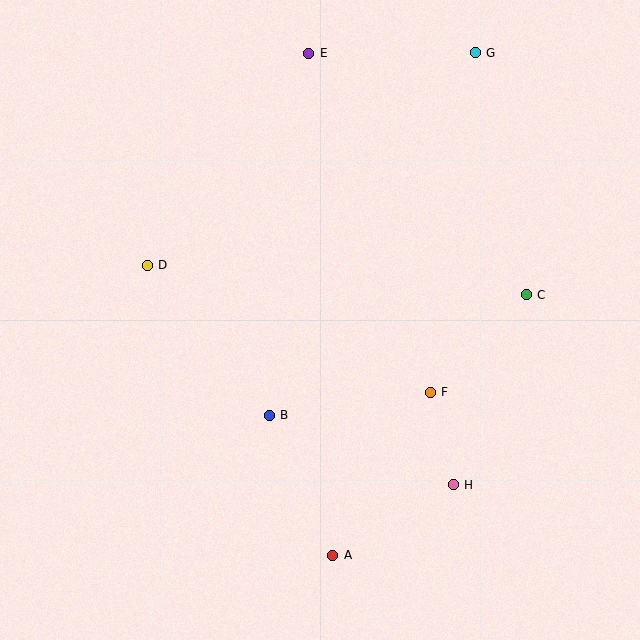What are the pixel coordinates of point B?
Point B is at (269, 415).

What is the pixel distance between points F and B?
The distance between F and B is 163 pixels.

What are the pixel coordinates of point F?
Point F is at (430, 392).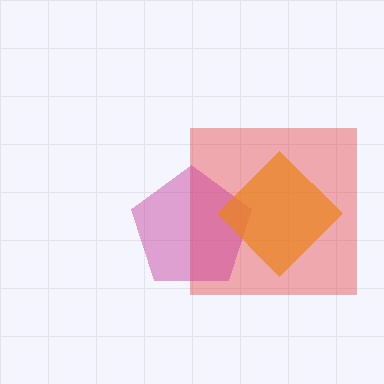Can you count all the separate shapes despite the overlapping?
Yes, there are 3 separate shapes.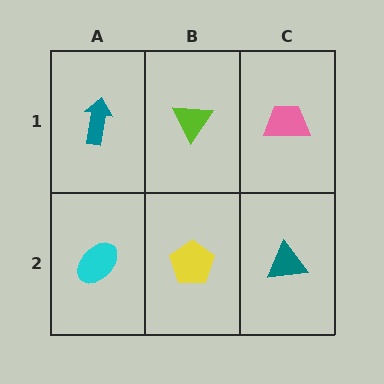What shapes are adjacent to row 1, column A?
A cyan ellipse (row 2, column A), a lime triangle (row 1, column B).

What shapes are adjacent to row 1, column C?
A teal triangle (row 2, column C), a lime triangle (row 1, column B).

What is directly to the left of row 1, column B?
A teal arrow.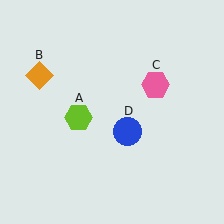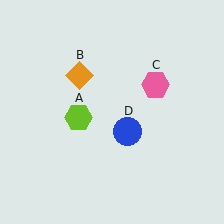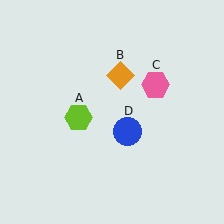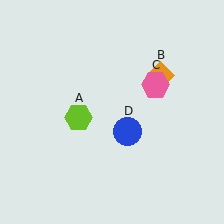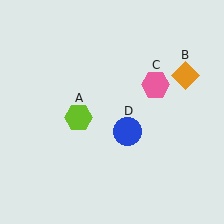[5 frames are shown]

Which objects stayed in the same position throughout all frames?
Lime hexagon (object A) and pink hexagon (object C) and blue circle (object D) remained stationary.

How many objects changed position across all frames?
1 object changed position: orange diamond (object B).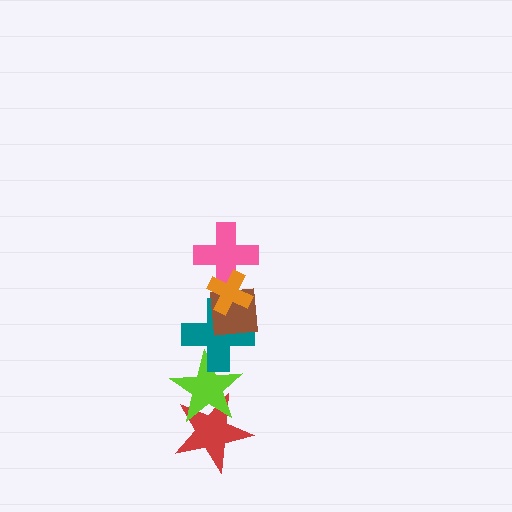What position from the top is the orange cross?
The orange cross is 1st from the top.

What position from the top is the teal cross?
The teal cross is 4th from the top.